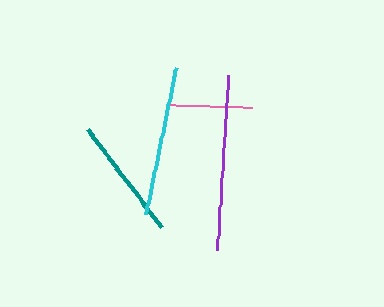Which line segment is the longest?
The purple line is the longest at approximately 175 pixels.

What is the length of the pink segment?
The pink segment is approximately 82 pixels long.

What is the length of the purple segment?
The purple segment is approximately 175 pixels long.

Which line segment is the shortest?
The pink line is the shortest at approximately 82 pixels.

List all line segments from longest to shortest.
From longest to shortest: purple, cyan, teal, pink.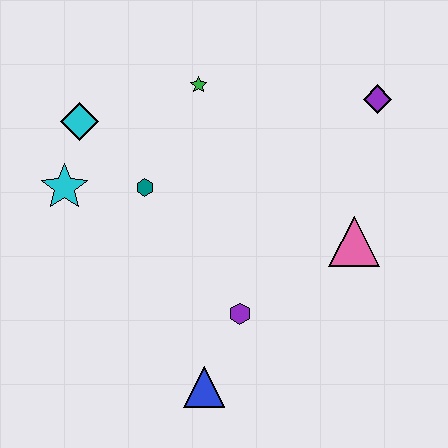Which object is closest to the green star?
The teal hexagon is closest to the green star.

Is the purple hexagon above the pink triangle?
No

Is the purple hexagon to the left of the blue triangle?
No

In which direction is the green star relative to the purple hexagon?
The green star is above the purple hexagon.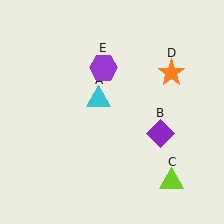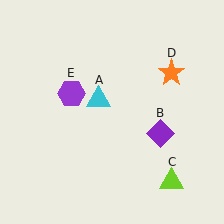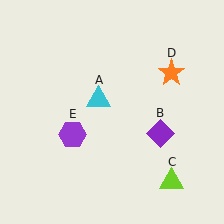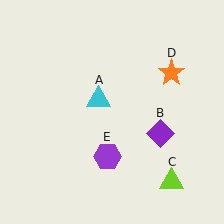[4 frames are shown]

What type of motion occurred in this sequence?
The purple hexagon (object E) rotated counterclockwise around the center of the scene.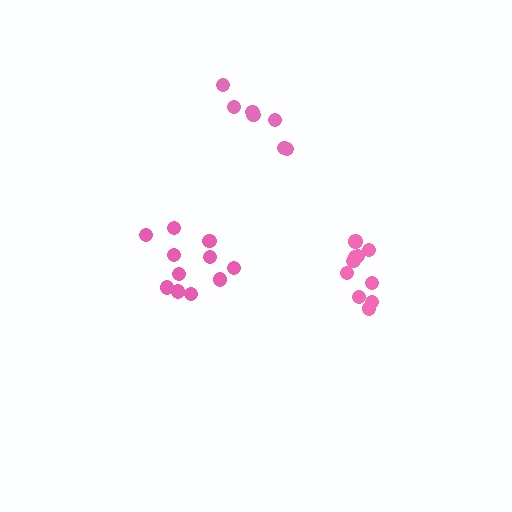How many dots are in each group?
Group 1: 10 dots, Group 2: 7 dots, Group 3: 11 dots (28 total).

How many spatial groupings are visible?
There are 3 spatial groupings.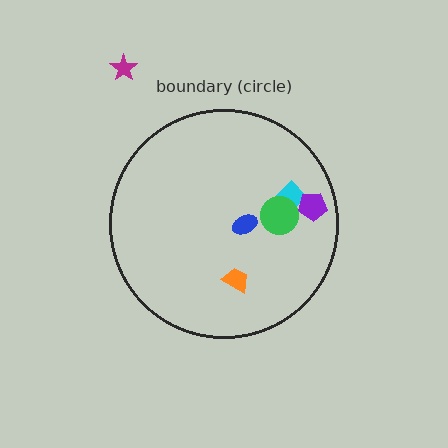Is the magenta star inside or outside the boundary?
Outside.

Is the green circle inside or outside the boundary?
Inside.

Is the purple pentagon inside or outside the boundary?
Inside.